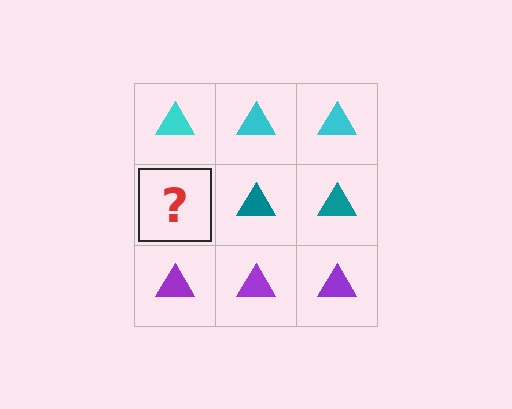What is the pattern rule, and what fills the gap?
The rule is that each row has a consistent color. The gap should be filled with a teal triangle.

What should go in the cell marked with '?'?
The missing cell should contain a teal triangle.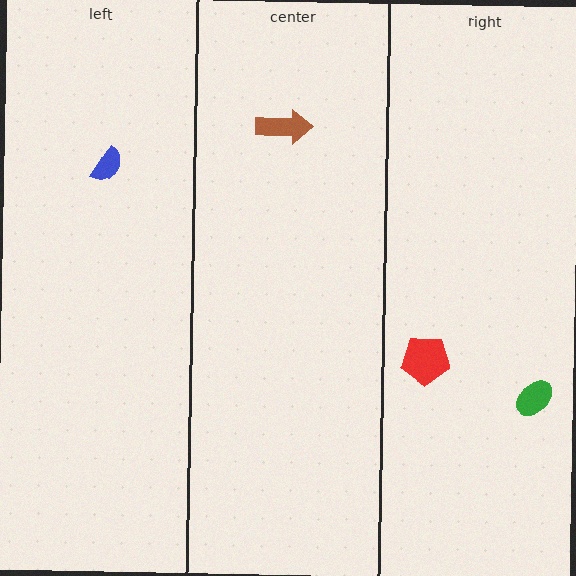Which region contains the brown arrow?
The center region.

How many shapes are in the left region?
1.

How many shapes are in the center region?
1.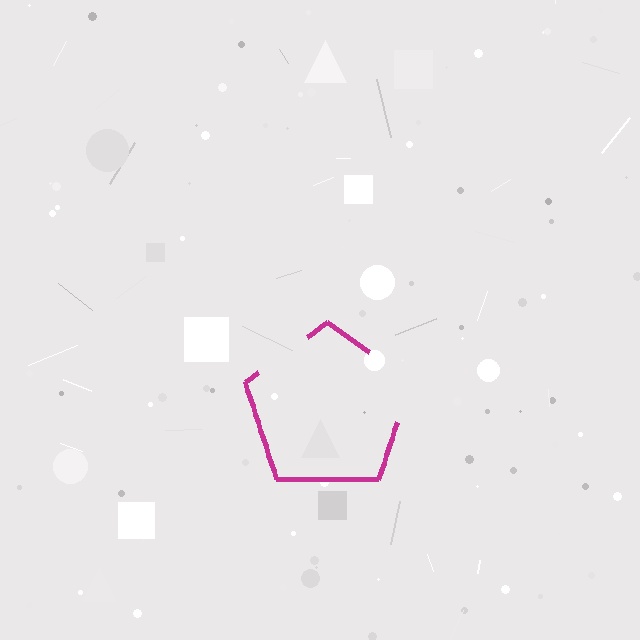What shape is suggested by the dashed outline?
The dashed outline suggests a pentagon.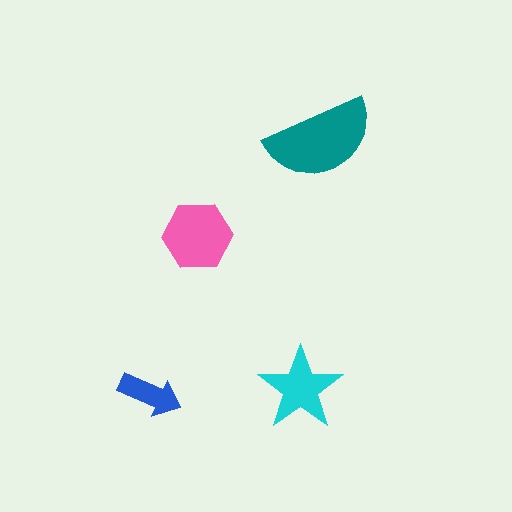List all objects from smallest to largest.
The blue arrow, the cyan star, the pink hexagon, the teal semicircle.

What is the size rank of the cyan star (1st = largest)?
3rd.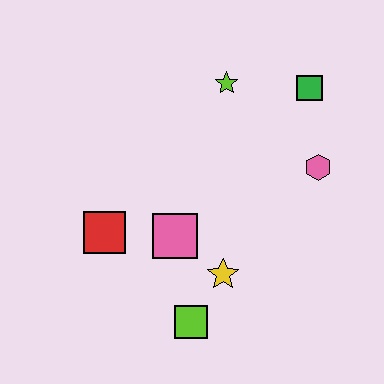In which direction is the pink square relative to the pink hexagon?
The pink square is to the left of the pink hexagon.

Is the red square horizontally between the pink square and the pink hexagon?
No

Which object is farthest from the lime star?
The lime square is farthest from the lime star.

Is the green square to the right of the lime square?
Yes